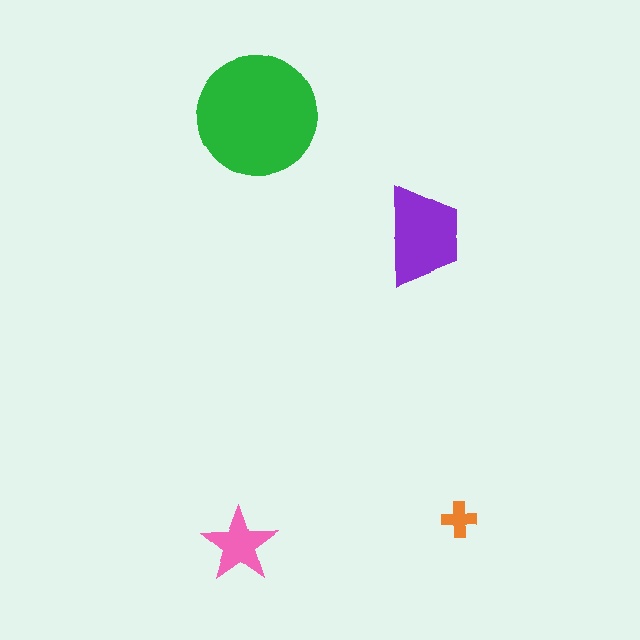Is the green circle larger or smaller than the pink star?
Larger.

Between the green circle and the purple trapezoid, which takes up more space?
The green circle.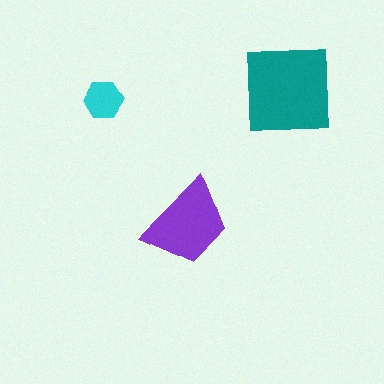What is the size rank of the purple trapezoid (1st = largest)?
2nd.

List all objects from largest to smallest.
The teal square, the purple trapezoid, the cyan hexagon.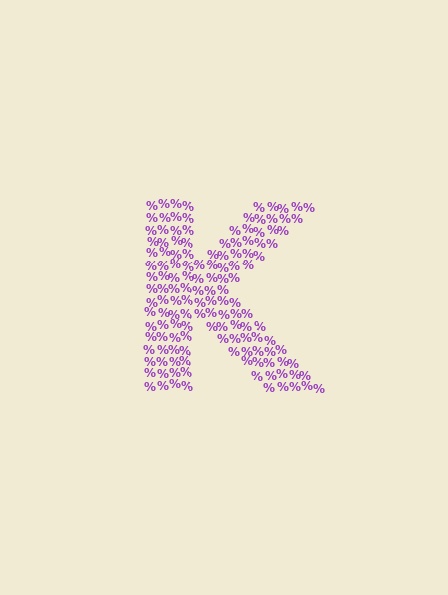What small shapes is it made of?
It is made of small percent signs.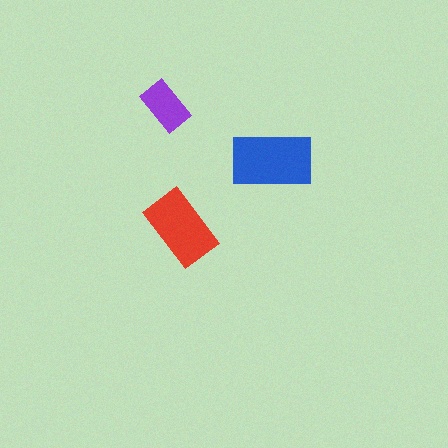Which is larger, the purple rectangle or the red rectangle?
The red one.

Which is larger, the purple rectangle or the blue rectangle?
The blue one.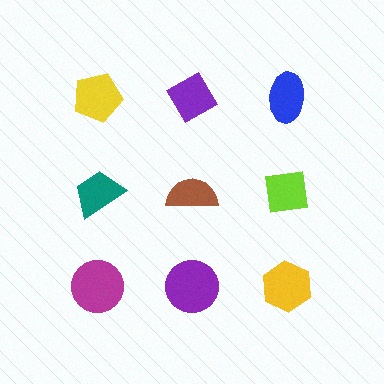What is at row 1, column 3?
A blue ellipse.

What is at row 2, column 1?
A teal trapezoid.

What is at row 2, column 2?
A brown semicircle.